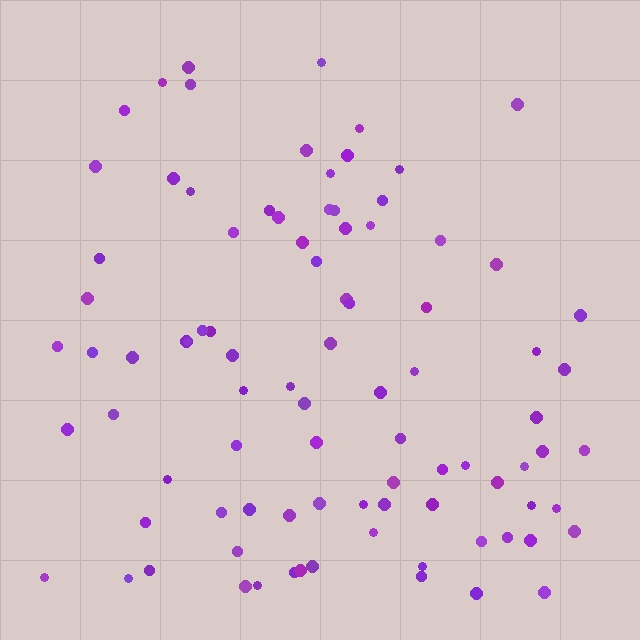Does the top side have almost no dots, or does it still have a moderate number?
Still a moderate number, just noticeably fewer than the bottom.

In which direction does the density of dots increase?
From top to bottom, with the bottom side densest.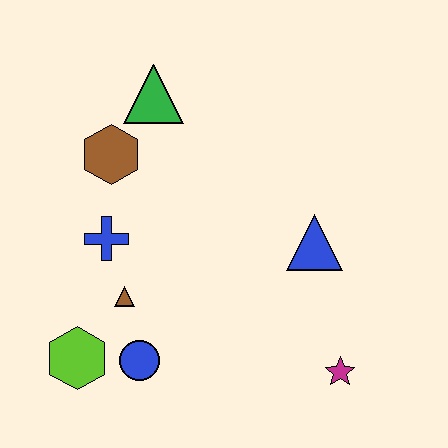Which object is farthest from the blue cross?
The magenta star is farthest from the blue cross.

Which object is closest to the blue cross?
The brown triangle is closest to the blue cross.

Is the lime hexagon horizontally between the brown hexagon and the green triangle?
No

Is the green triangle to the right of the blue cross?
Yes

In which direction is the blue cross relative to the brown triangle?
The blue cross is above the brown triangle.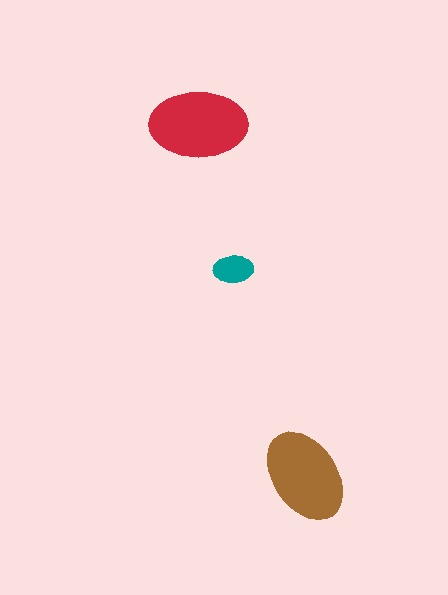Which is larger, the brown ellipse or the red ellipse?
The red one.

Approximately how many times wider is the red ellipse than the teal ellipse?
About 2.5 times wider.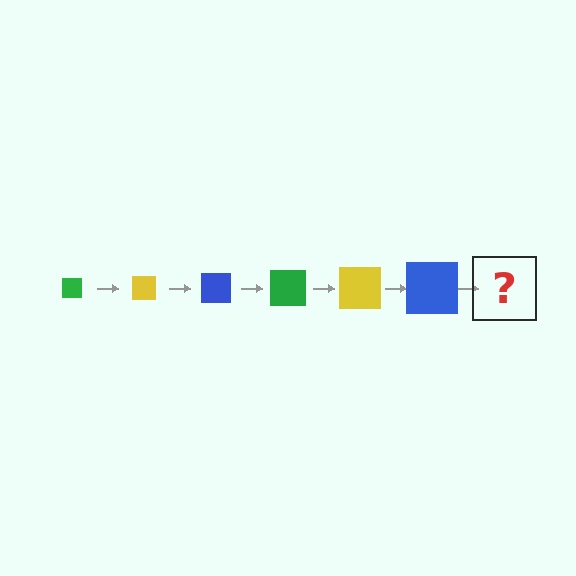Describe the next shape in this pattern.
It should be a green square, larger than the previous one.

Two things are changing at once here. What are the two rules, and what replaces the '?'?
The two rules are that the square grows larger each step and the color cycles through green, yellow, and blue. The '?' should be a green square, larger than the previous one.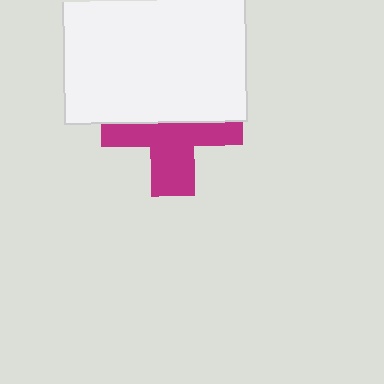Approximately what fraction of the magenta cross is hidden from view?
Roughly 49% of the magenta cross is hidden behind the white square.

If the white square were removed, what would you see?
You would see the complete magenta cross.